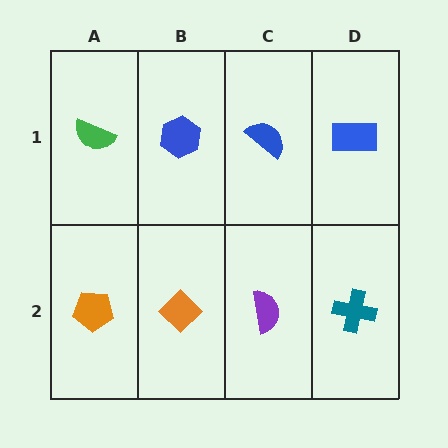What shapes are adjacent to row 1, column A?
An orange pentagon (row 2, column A), a blue hexagon (row 1, column B).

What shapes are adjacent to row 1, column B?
An orange diamond (row 2, column B), a green semicircle (row 1, column A), a blue semicircle (row 1, column C).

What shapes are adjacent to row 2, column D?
A blue rectangle (row 1, column D), a purple semicircle (row 2, column C).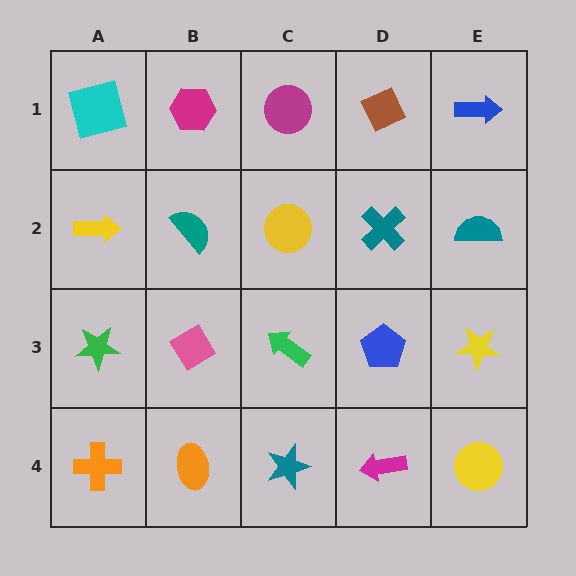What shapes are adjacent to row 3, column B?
A teal semicircle (row 2, column B), an orange ellipse (row 4, column B), a green star (row 3, column A), a green arrow (row 3, column C).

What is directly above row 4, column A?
A green star.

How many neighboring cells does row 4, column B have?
3.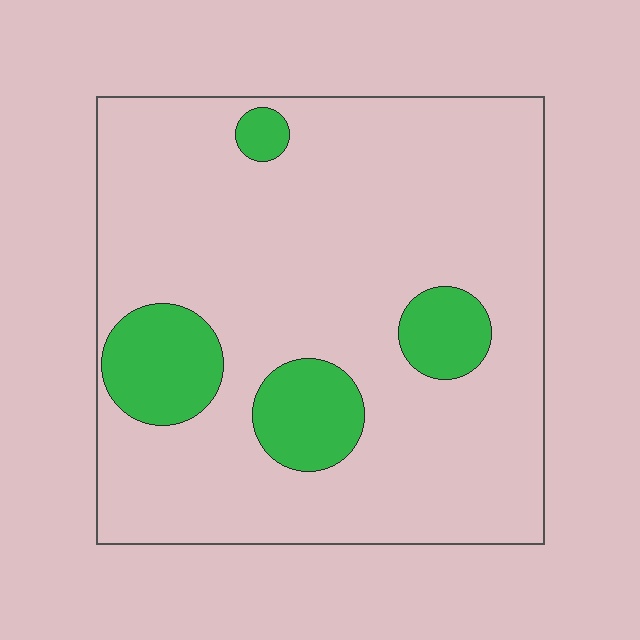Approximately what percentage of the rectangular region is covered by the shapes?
Approximately 15%.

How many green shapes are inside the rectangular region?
4.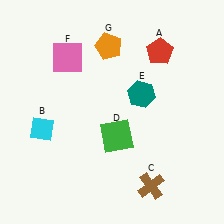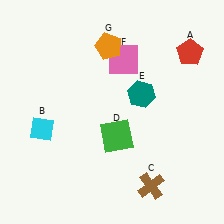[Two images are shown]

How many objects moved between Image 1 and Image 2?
2 objects moved between the two images.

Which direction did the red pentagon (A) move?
The red pentagon (A) moved right.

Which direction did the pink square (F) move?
The pink square (F) moved right.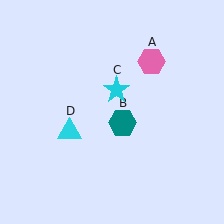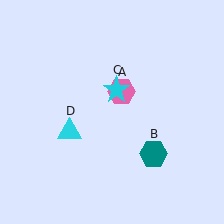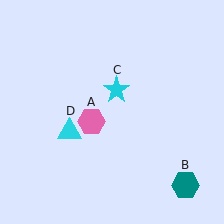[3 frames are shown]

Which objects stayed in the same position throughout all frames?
Cyan star (object C) and cyan triangle (object D) remained stationary.